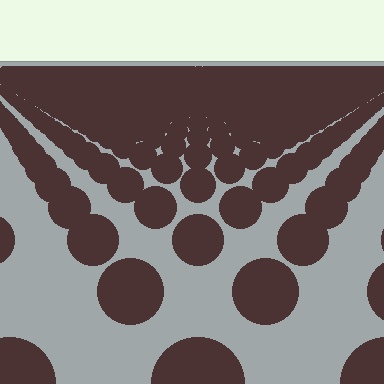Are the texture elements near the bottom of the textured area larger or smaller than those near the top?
Larger. Near the bottom, elements are closer to the viewer and appear at a bigger on-screen size.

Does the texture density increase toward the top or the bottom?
Density increases toward the top.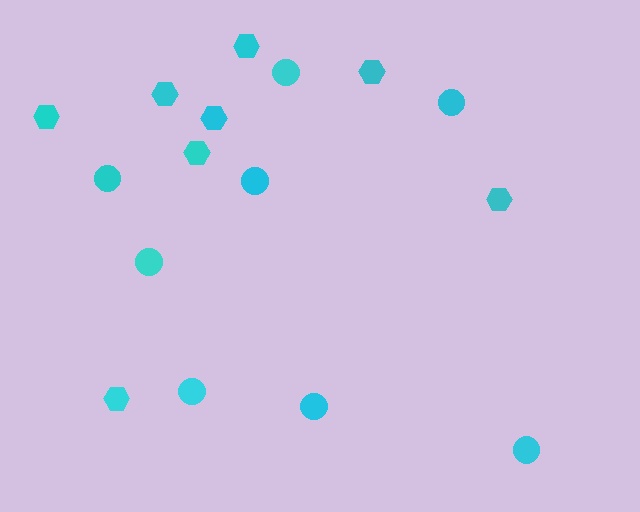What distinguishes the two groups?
There are 2 groups: one group of hexagons (8) and one group of circles (8).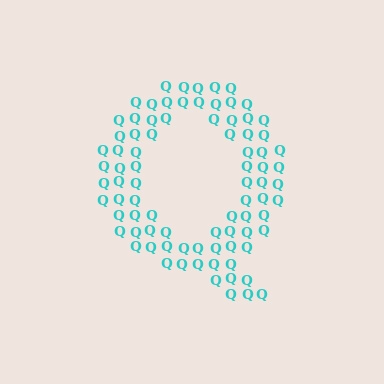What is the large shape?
The large shape is the letter Q.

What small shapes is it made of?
It is made of small letter Q's.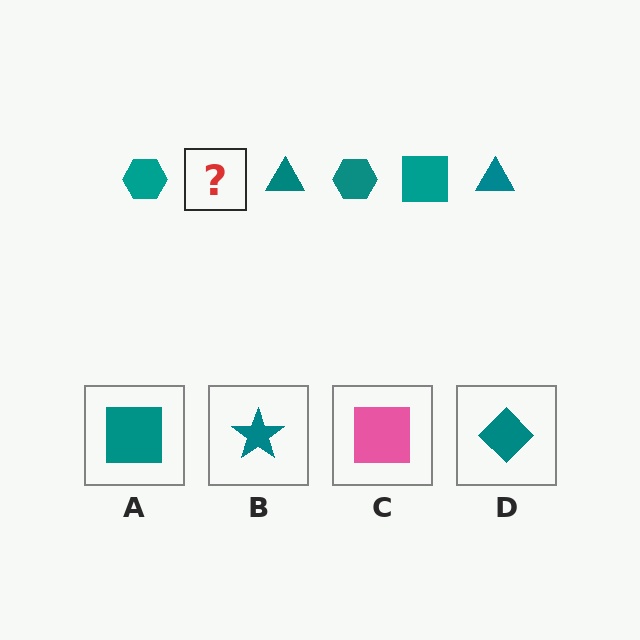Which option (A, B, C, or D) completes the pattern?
A.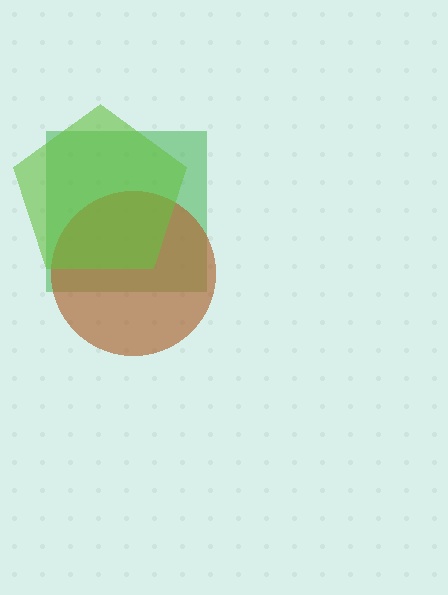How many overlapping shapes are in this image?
There are 3 overlapping shapes in the image.